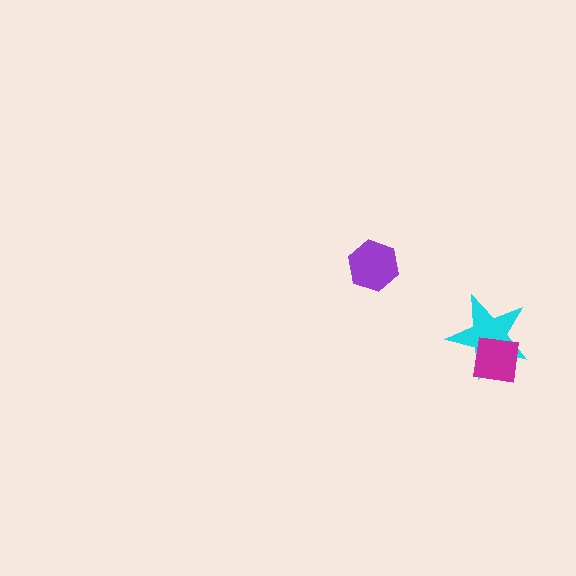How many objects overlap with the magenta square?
1 object overlaps with the magenta square.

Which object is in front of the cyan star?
The magenta square is in front of the cyan star.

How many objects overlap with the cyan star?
1 object overlaps with the cyan star.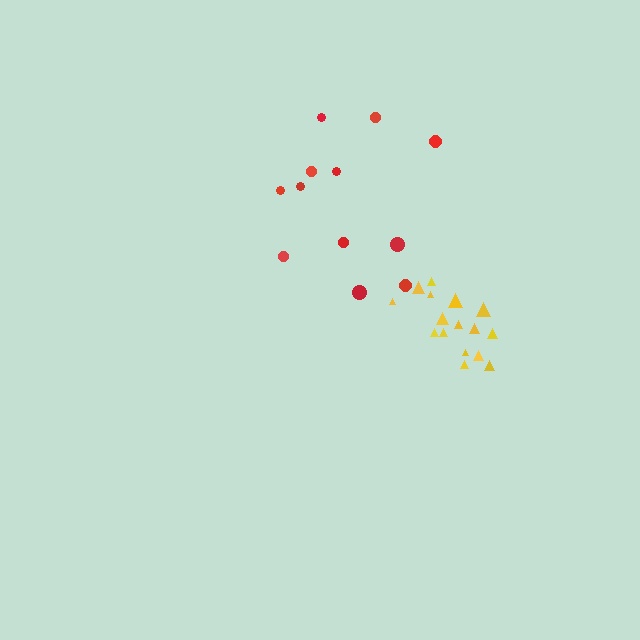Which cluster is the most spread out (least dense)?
Red.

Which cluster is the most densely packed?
Yellow.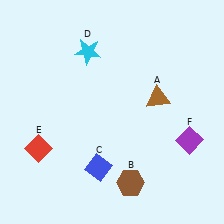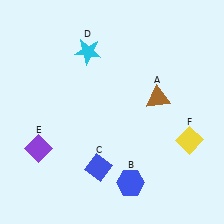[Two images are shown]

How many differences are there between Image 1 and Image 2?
There are 3 differences between the two images.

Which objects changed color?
B changed from brown to blue. E changed from red to purple. F changed from purple to yellow.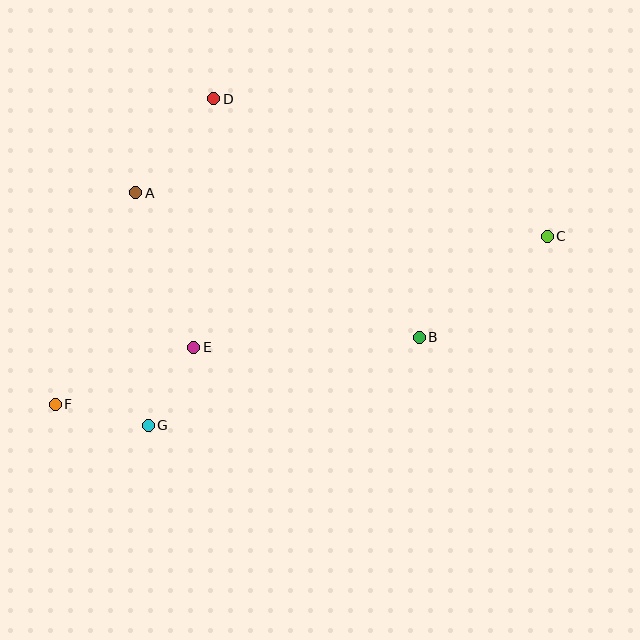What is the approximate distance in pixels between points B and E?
The distance between B and E is approximately 225 pixels.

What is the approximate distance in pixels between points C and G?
The distance between C and G is approximately 441 pixels.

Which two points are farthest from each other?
Points C and F are farthest from each other.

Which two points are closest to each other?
Points E and G are closest to each other.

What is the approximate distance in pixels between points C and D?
The distance between C and D is approximately 361 pixels.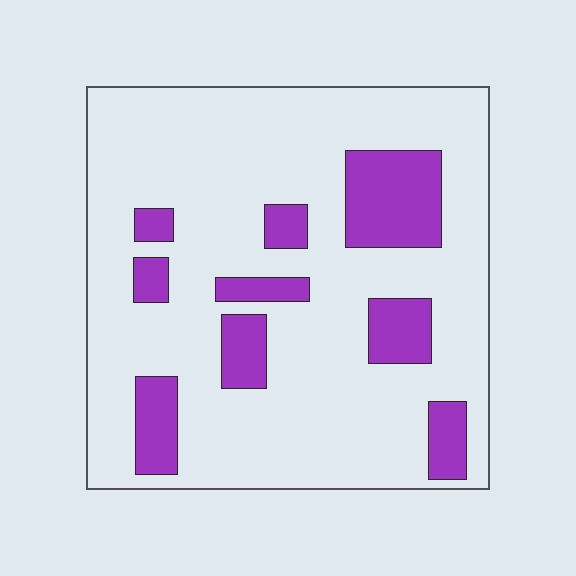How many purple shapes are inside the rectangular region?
9.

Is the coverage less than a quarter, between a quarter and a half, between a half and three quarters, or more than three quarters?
Less than a quarter.